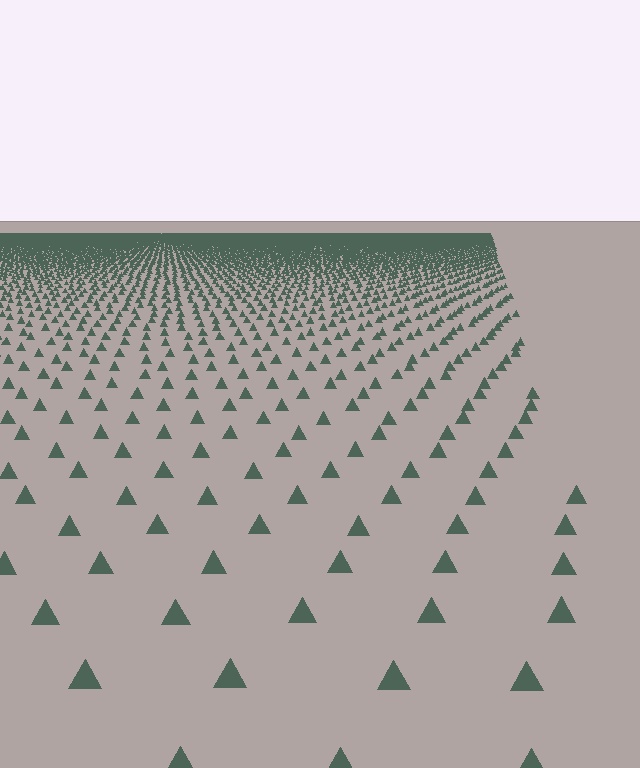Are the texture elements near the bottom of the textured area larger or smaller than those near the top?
Larger. Near the bottom, elements are closer to the viewer and appear at a bigger on-screen size.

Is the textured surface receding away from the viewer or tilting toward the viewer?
The surface is receding away from the viewer. Texture elements get smaller and denser toward the top.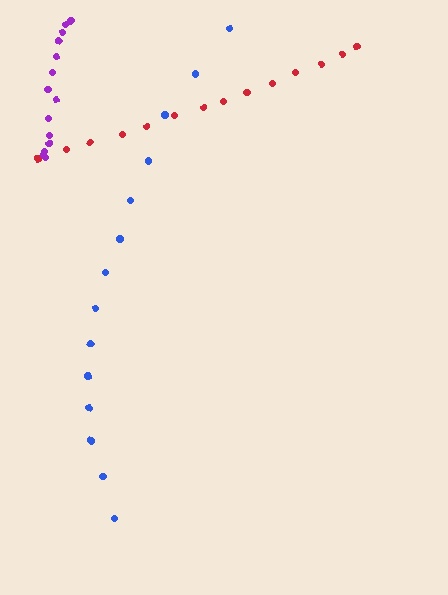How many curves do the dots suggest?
There are 3 distinct paths.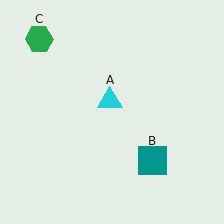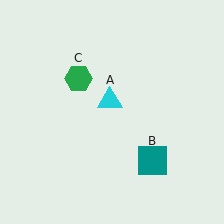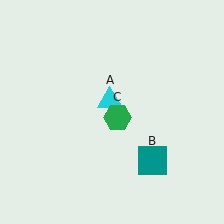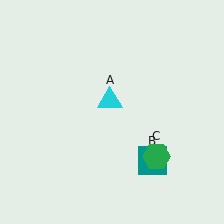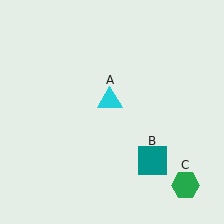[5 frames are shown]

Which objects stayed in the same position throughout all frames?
Cyan triangle (object A) and teal square (object B) remained stationary.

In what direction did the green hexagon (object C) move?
The green hexagon (object C) moved down and to the right.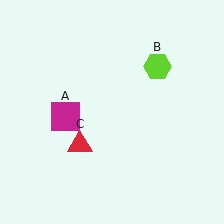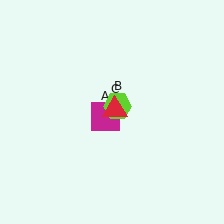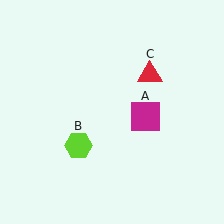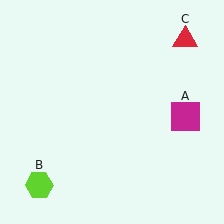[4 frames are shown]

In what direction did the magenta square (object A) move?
The magenta square (object A) moved right.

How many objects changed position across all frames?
3 objects changed position: magenta square (object A), lime hexagon (object B), red triangle (object C).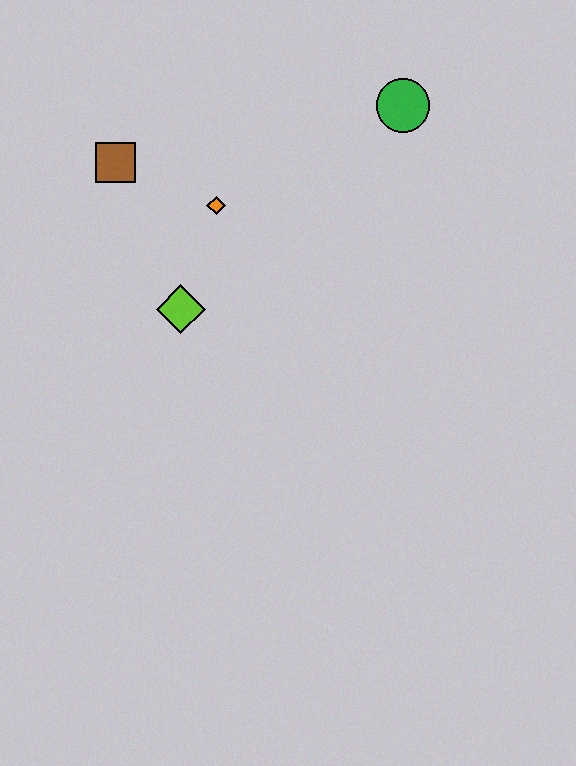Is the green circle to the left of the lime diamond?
No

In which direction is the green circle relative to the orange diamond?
The green circle is to the right of the orange diamond.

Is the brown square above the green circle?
No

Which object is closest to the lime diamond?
The orange diamond is closest to the lime diamond.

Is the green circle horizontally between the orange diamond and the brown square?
No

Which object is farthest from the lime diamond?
The green circle is farthest from the lime diamond.